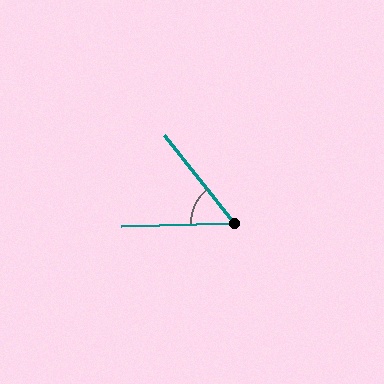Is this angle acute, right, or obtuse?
It is acute.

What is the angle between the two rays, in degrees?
Approximately 53 degrees.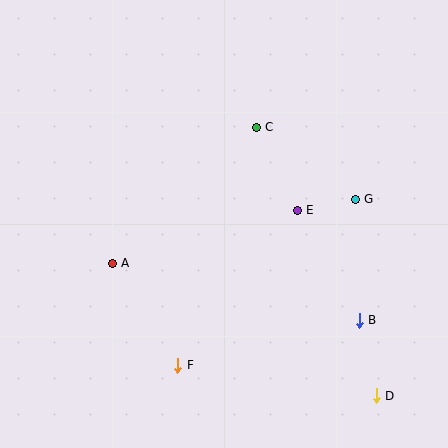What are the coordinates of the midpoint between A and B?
The midpoint between A and B is at (236, 292).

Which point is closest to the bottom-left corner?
Point F is closest to the bottom-left corner.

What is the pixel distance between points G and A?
The distance between G and A is 251 pixels.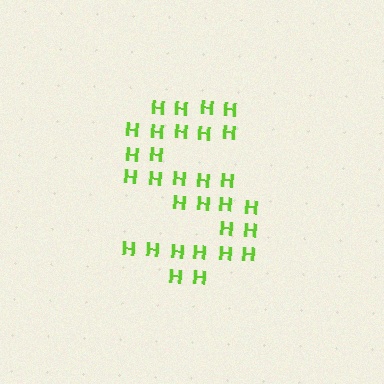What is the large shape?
The large shape is the letter S.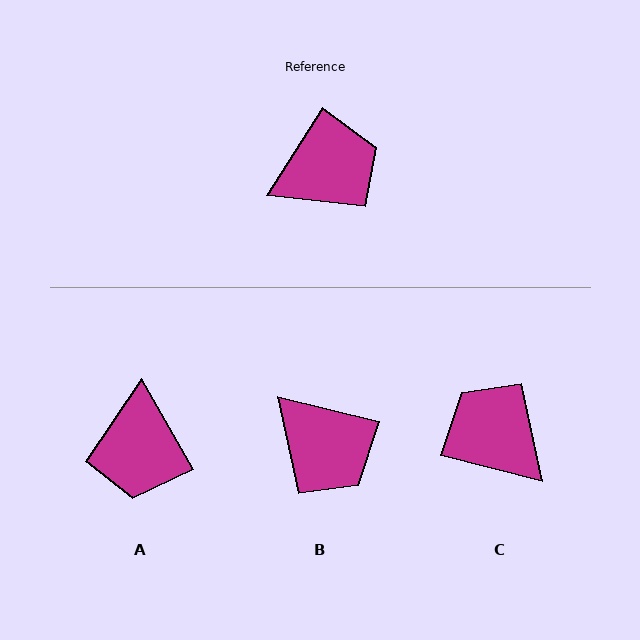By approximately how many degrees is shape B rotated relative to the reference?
Approximately 72 degrees clockwise.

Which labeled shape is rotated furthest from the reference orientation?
A, about 118 degrees away.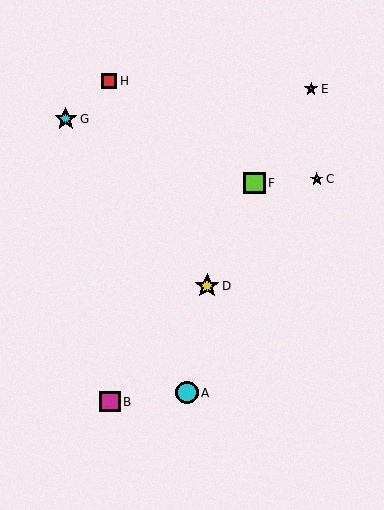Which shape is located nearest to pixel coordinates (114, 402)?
The magenta square (labeled B) at (110, 402) is nearest to that location.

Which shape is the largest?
The yellow star (labeled D) is the largest.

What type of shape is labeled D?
Shape D is a yellow star.